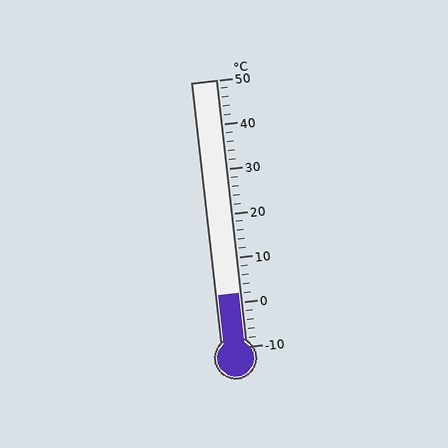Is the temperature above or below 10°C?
The temperature is below 10°C.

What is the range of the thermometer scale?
The thermometer scale ranges from -10°C to 50°C.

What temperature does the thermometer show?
The thermometer shows approximately 2°C.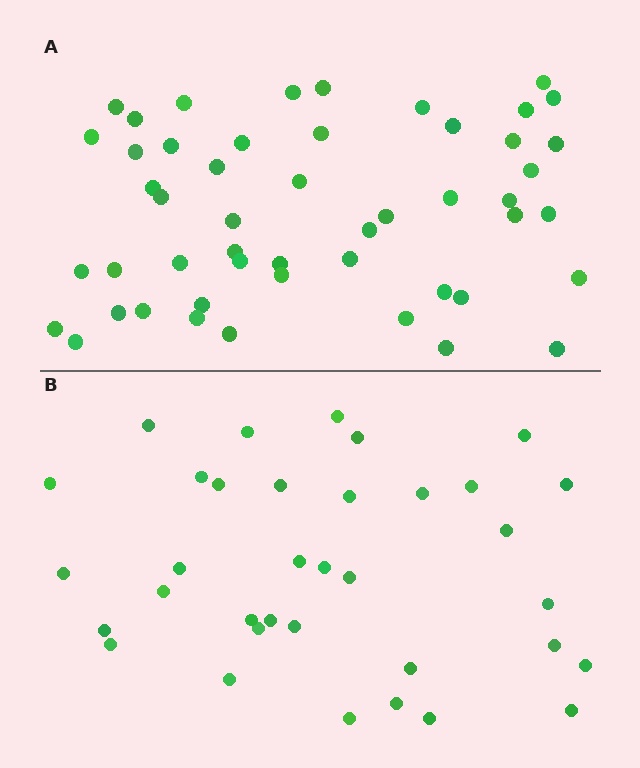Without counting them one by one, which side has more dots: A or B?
Region A (the top region) has more dots.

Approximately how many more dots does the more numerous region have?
Region A has approximately 15 more dots than region B.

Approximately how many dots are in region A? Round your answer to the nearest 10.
About 50 dots.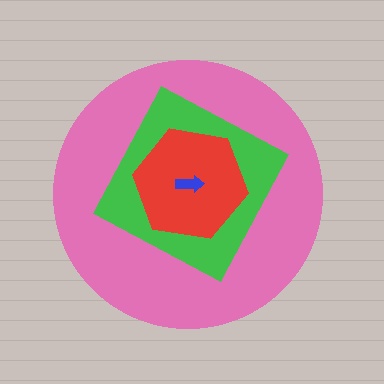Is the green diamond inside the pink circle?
Yes.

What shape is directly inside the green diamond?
The red hexagon.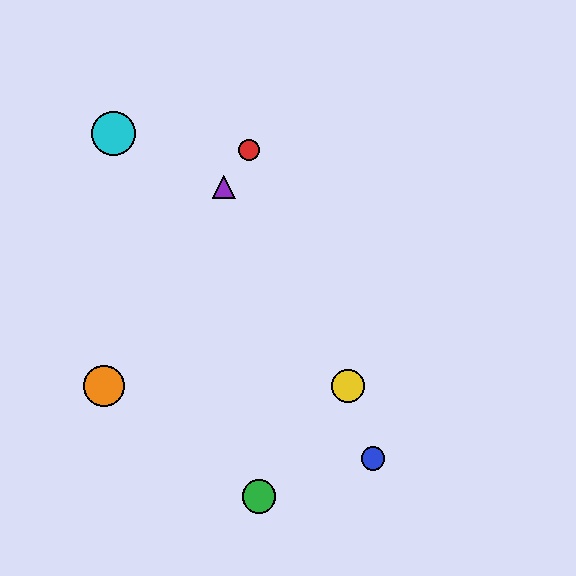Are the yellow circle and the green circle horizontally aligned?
No, the yellow circle is at y≈386 and the green circle is at y≈496.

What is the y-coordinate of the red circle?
The red circle is at y≈150.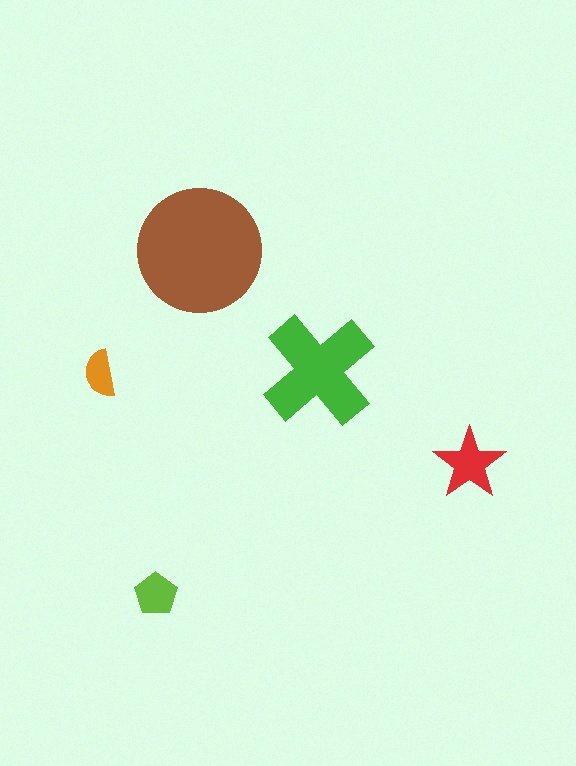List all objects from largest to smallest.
The brown circle, the green cross, the red star, the lime pentagon, the orange semicircle.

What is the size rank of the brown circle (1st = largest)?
1st.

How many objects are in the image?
There are 5 objects in the image.